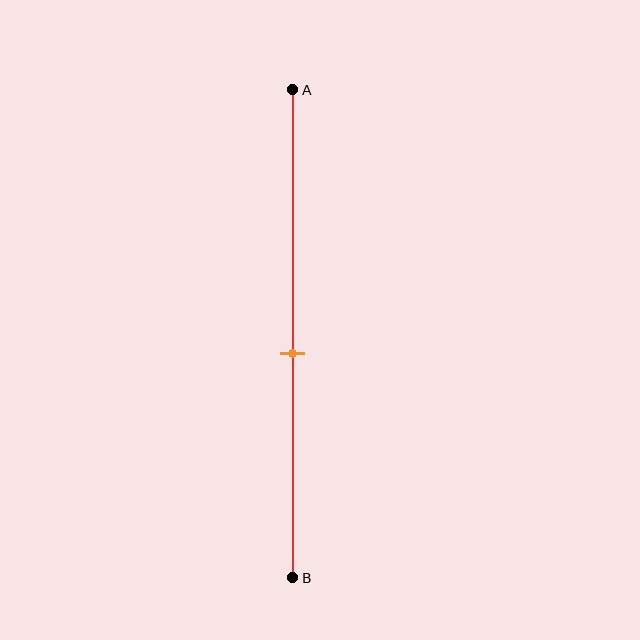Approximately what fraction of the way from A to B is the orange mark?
The orange mark is approximately 55% of the way from A to B.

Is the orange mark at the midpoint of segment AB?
No, the mark is at about 55% from A, not at the 50% midpoint.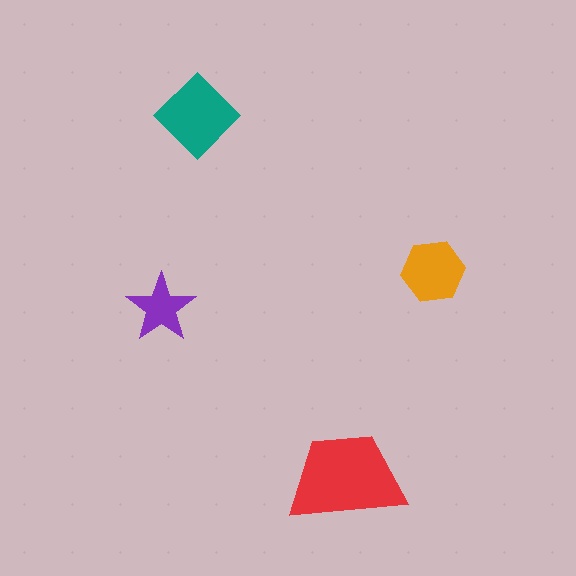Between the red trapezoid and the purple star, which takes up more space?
The red trapezoid.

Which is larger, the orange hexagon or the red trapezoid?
The red trapezoid.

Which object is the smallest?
The purple star.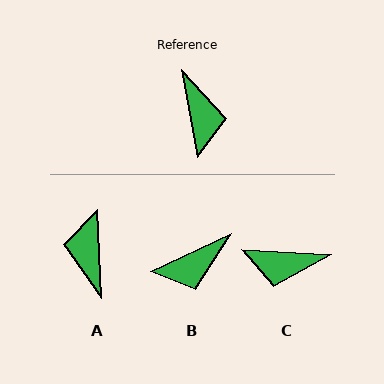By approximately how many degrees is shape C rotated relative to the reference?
Approximately 103 degrees clockwise.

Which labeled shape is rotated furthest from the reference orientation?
A, about 172 degrees away.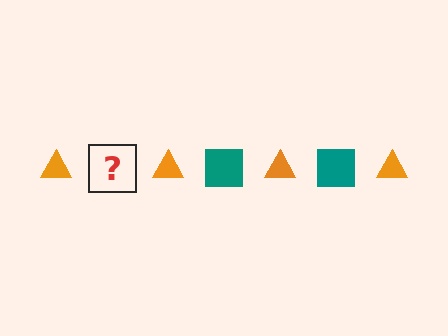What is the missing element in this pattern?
The missing element is a teal square.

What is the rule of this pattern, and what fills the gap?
The rule is that the pattern alternates between orange triangle and teal square. The gap should be filled with a teal square.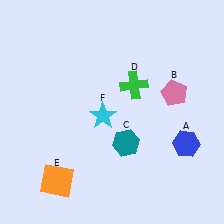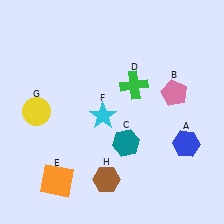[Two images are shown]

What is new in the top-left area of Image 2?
A yellow circle (G) was added in the top-left area of Image 2.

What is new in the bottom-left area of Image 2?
A brown hexagon (H) was added in the bottom-left area of Image 2.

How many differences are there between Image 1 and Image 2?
There are 2 differences between the two images.